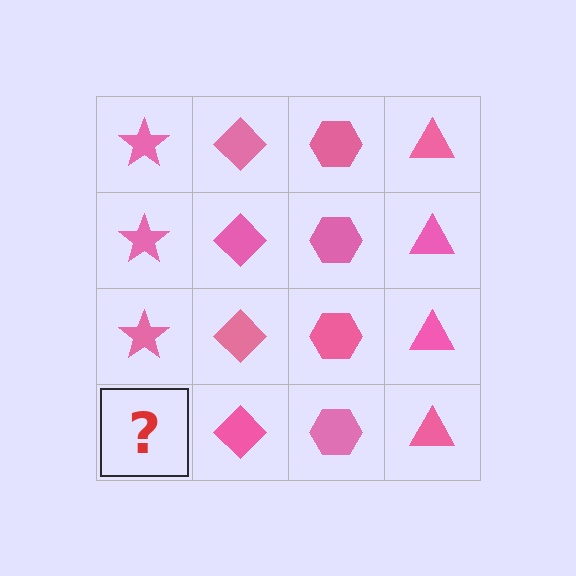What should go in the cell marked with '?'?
The missing cell should contain a pink star.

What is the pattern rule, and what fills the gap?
The rule is that each column has a consistent shape. The gap should be filled with a pink star.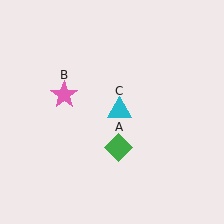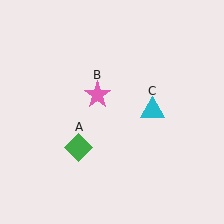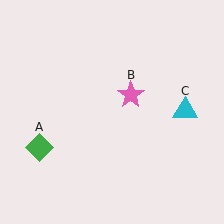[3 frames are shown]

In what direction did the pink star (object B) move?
The pink star (object B) moved right.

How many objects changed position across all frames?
3 objects changed position: green diamond (object A), pink star (object B), cyan triangle (object C).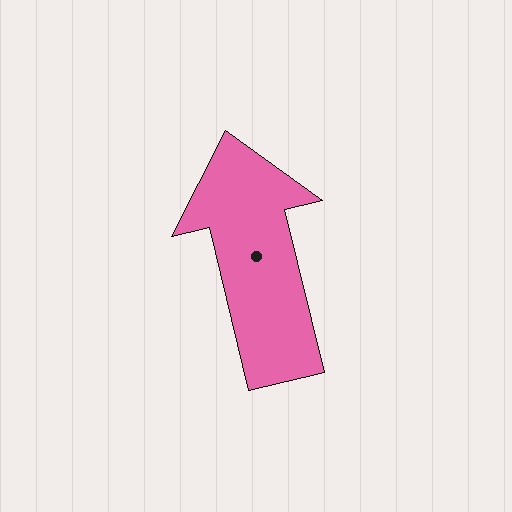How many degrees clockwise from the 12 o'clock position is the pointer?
Approximately 346 degrees.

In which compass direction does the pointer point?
North.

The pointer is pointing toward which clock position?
Roughly 12 o'clock.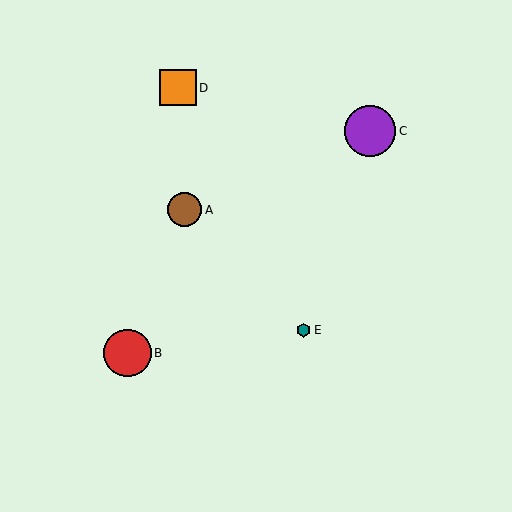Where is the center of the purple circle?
The center of the purple circle is at (370, 131).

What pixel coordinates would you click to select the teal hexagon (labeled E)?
Click at (304, 330) to select the teal hexagon E.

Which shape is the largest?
The purple circle (labeled C) is the largest.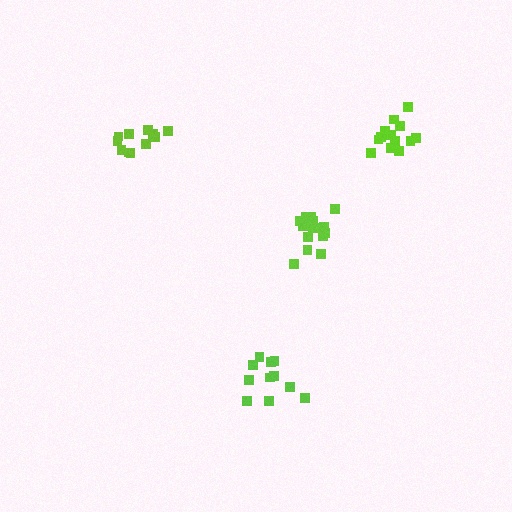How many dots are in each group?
Group 1: 11 dots, Group 2: 11 dots, Group 3: 16 dots, Group 4: 13 dots (51 total).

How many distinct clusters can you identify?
There are 4 distinct clusters.